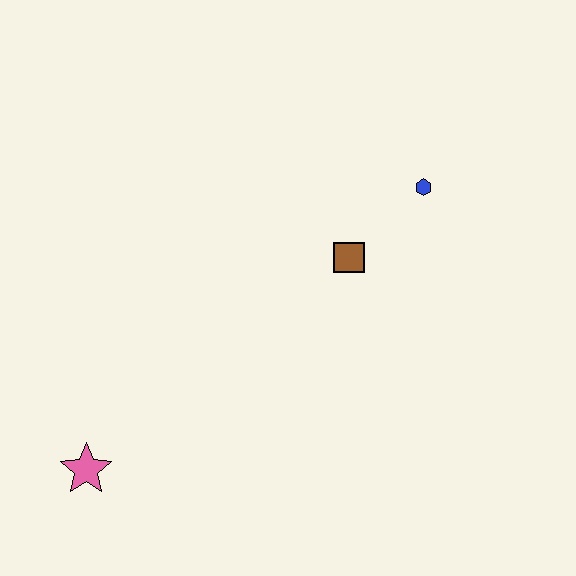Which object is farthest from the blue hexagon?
The pink star is farthest from the blue hexagon.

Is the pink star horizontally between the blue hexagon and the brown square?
No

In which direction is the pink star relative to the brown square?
The pink star is to the left of the brown square.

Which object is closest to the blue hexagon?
The brown square is closest to the blue hexagon.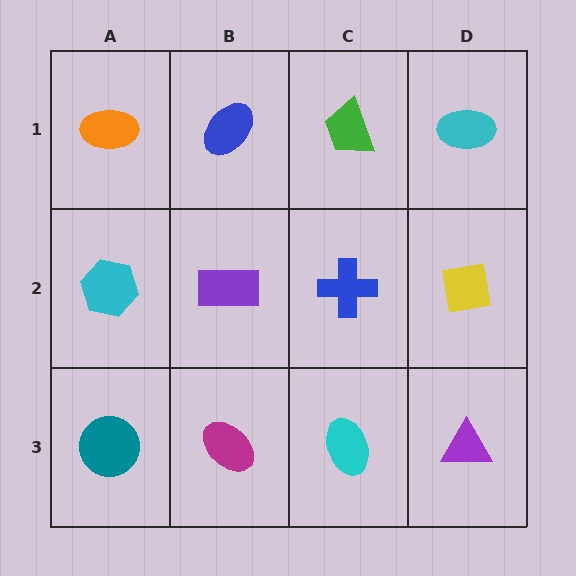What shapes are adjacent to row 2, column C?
A green trapezoid (row 1, column C), a cyan ellipse (row 3, column C), a purple rectangle (row 2, column B), a yellow square (row 2, column D).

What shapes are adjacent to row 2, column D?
A cyan ellipse (row 1, column D), a purple triangle (row 3, column D), a blue cross (row 2, column C).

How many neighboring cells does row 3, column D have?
2.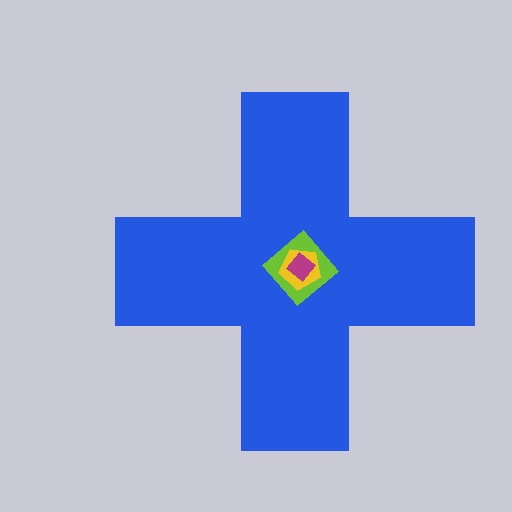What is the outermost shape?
The blue cross.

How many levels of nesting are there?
4.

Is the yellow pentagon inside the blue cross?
Yes.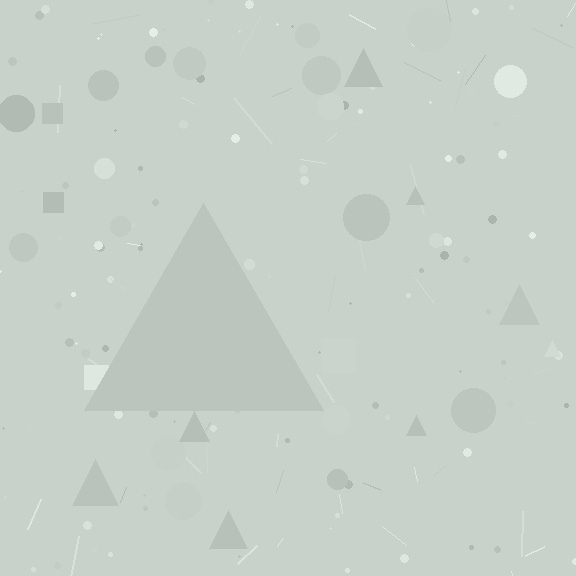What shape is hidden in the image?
A triangle is hidden in the image.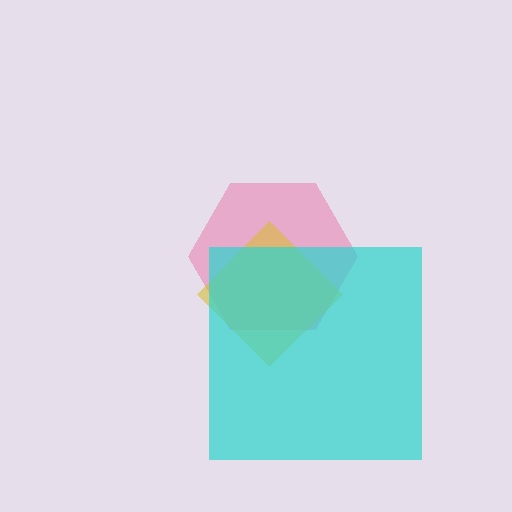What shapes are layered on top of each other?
The layered shapes are: a pink hexagon, a yellow diamond, a cyan square.